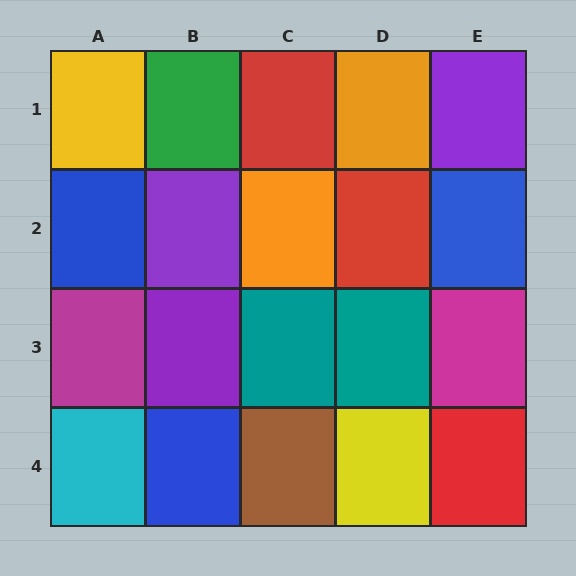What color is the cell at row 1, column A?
Yellow.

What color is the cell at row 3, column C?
Teal.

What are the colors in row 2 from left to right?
Blue, purple, orange, red, blue.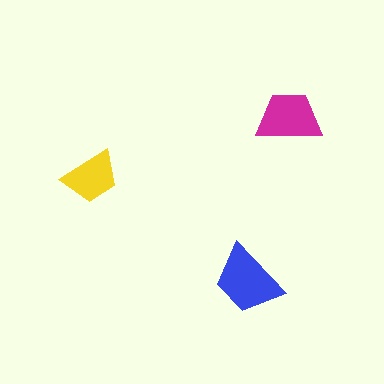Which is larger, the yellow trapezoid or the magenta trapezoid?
The magenta one.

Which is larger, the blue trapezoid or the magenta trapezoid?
The blue one.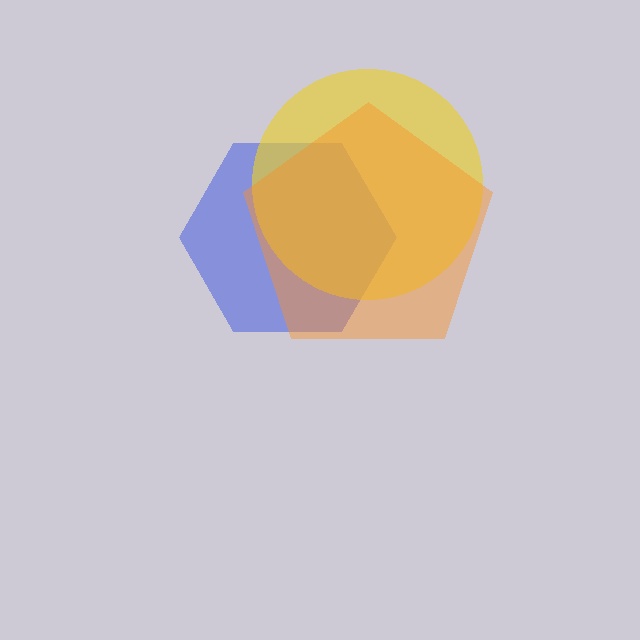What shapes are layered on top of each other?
The layered shapes are: a blue hexagon, a yellow circle, an orange pentagon.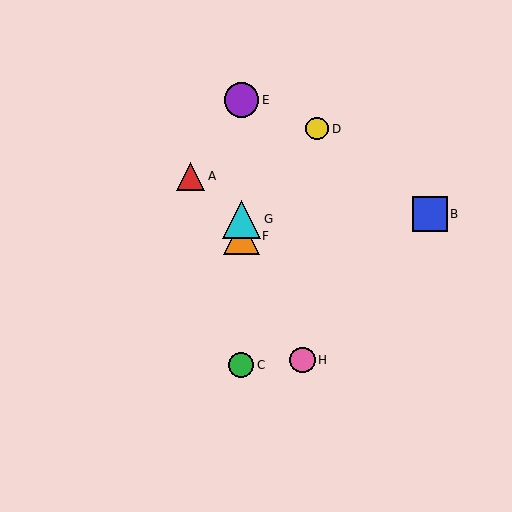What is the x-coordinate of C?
Object C is at x≈241.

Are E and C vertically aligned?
Yes, both are at x≈241.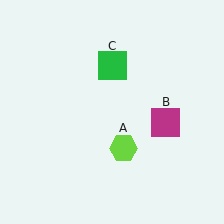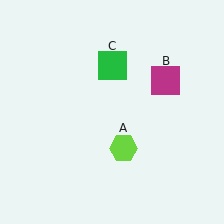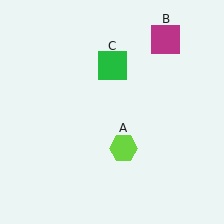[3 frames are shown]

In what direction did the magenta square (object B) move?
The magenta square (object B) moved up.